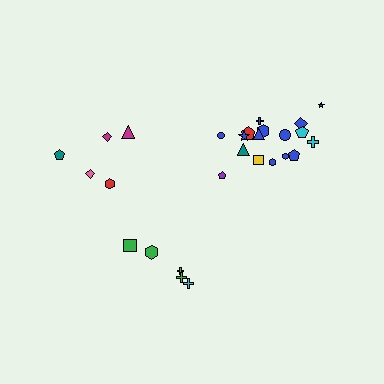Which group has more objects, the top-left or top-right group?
The top-right group.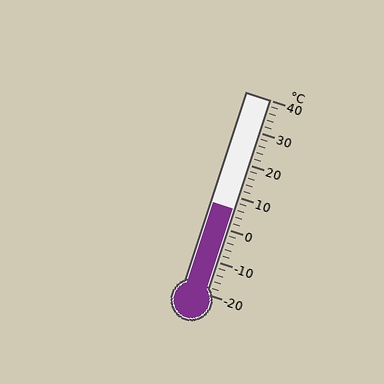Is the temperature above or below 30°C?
The temperature is below 30°C.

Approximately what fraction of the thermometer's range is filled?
The thermometer is filled to approximately 45% of its range.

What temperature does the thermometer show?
The thermometer shows approximately 6°C.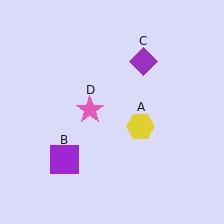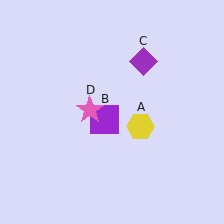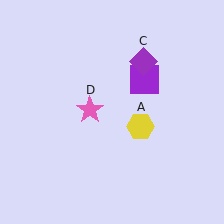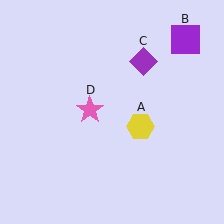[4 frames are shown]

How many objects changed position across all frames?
1 object changed position: purple square (object B).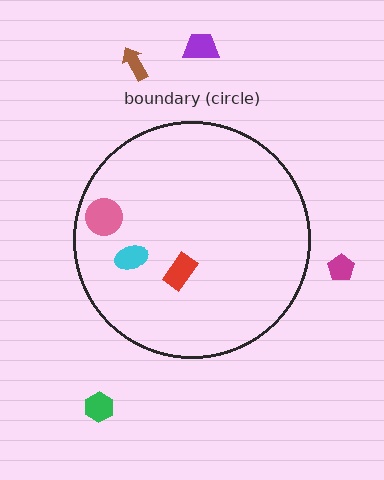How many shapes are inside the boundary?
3 inside, 4 outside.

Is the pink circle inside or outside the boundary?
Inside.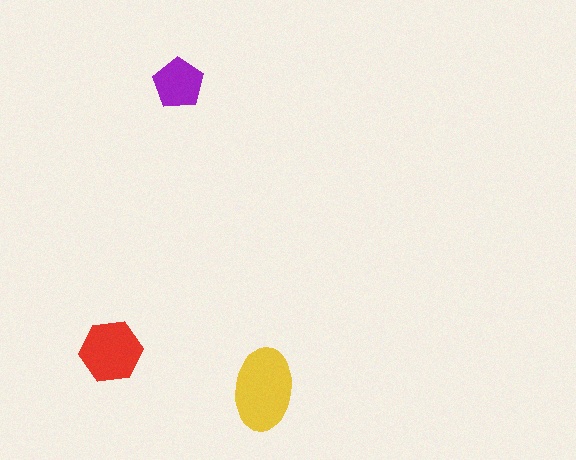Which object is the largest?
The yellow ellipse.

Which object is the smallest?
The purple pentagon.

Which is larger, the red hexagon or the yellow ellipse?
The yellow ellipse.